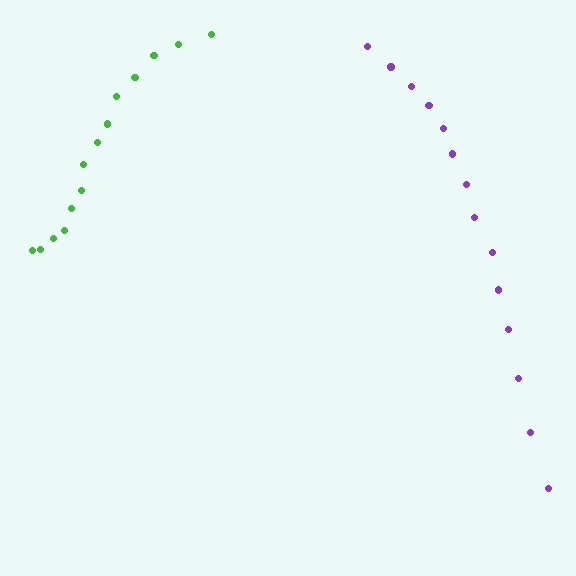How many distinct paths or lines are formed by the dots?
There are 2 distinct paths.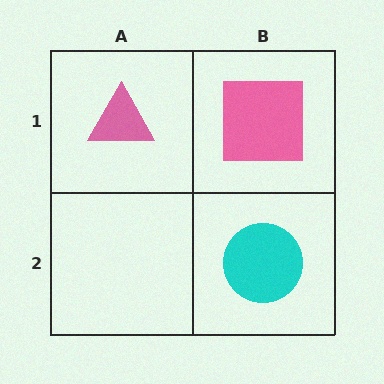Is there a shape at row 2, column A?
No, that cell is empty.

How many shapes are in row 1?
2 shapes.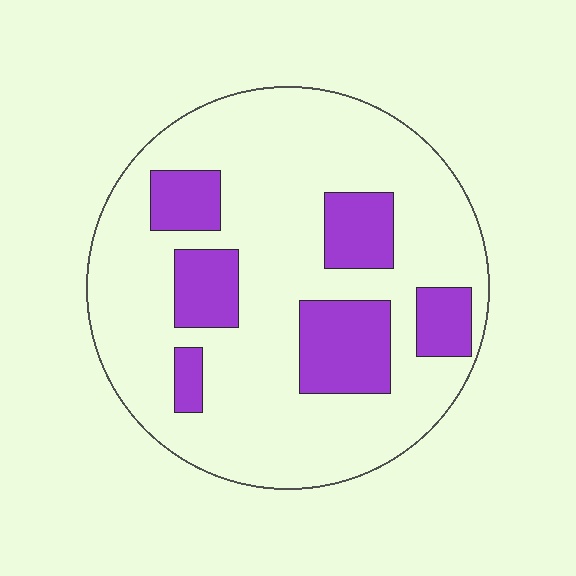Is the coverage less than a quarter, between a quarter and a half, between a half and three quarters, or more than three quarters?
Less than a quarter.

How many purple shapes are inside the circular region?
6.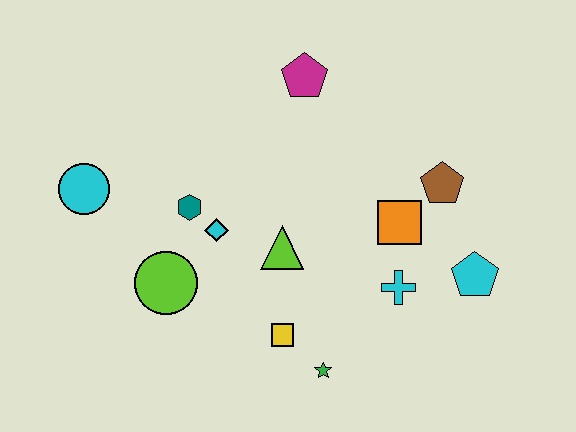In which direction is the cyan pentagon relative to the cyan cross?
The cyan pentagon is to the right of the cyan cross.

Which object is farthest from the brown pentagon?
The cyan circle is farthest from the brown pentagon.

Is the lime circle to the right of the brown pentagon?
No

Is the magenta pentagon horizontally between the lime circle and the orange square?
Yes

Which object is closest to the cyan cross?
The orange square is closest to the cyan cross.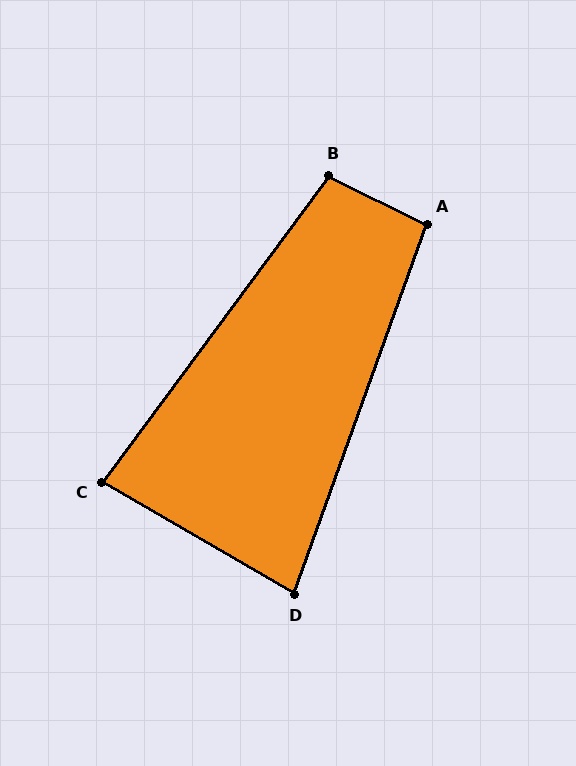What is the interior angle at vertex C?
Approximately 84 degrees (acute).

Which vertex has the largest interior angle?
B, at approximately 100 degrees.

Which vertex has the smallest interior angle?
D, at approximately 80 degrees.